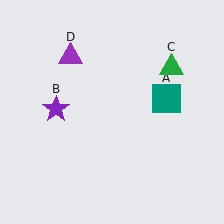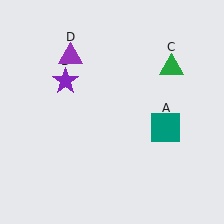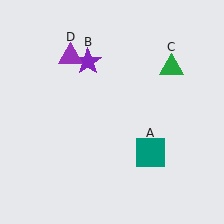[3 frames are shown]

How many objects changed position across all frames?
2 objects changed position: teal square (object A), purple star (object B).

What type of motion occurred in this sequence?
The teal square (object A), purple star (object B) rotated clockwise around the center of the scene.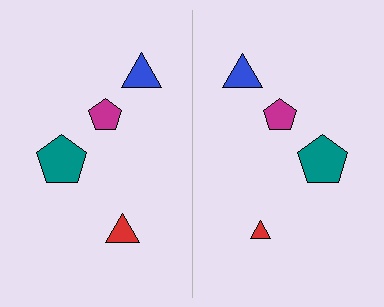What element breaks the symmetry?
The red triangle on the right side has a different size than its mirror counterpart.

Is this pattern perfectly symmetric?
No, the pattern is not perfectly symmetric. The red triangle on the right side has a different size than its mirror counterpart.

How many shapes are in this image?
There are 8 shapes in this image.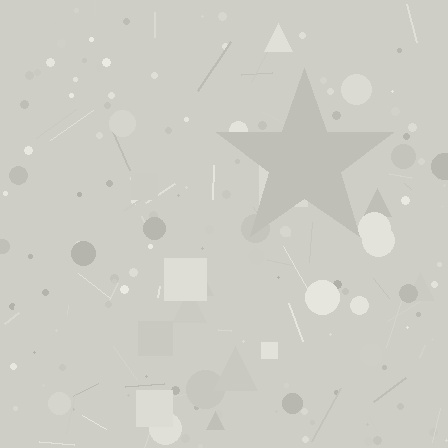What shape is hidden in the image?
A star is hidden in the image.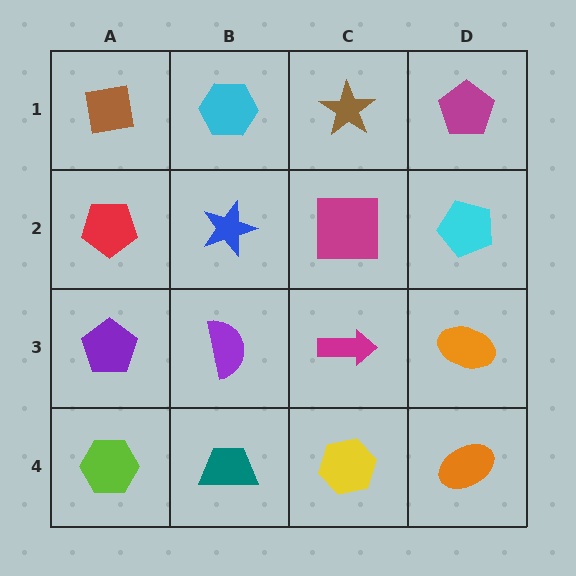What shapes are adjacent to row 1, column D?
A cyan pentagon (row 2, column D), a brown star (row 1, column C).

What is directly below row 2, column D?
An orange ellipse.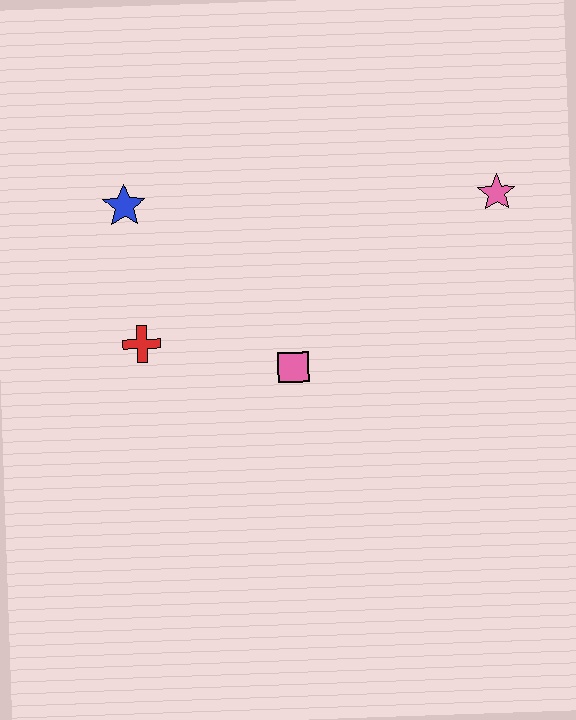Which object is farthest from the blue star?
The pink star is farthest from the blue star.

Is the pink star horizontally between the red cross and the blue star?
No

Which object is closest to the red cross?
The blue star is closest to the red cross.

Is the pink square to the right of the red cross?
Yes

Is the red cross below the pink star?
Yes